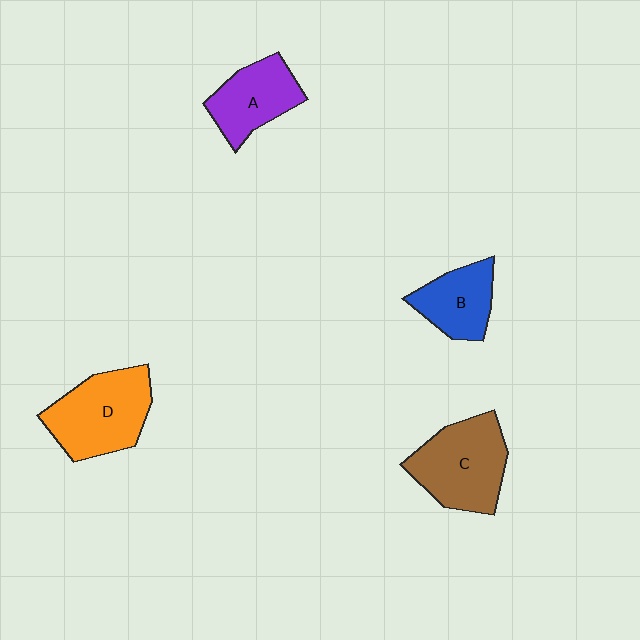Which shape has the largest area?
Shape D (orange).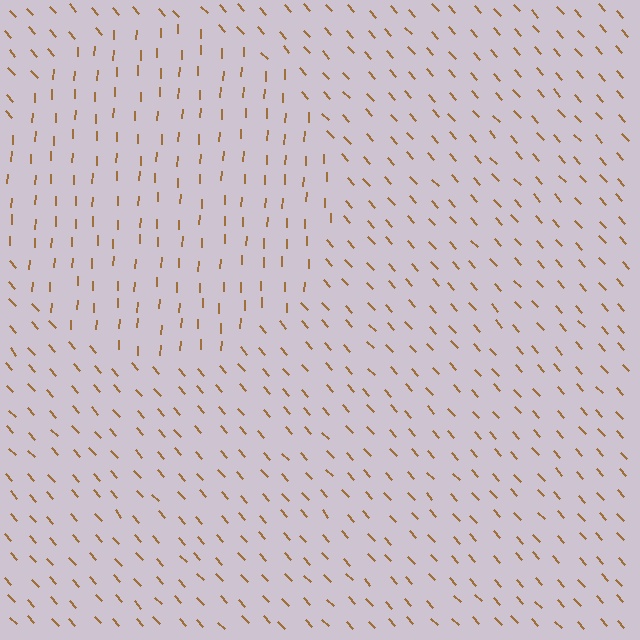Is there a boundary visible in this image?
Yes, there is a texture boundary formed by a change in line orientation.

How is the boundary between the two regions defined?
The boundary is defined purely by a change in line orientation (approximately 45 degrees difference). All lines are the same color and thickness.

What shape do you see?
I see a circle.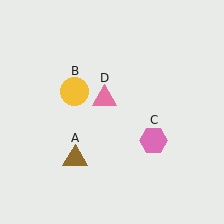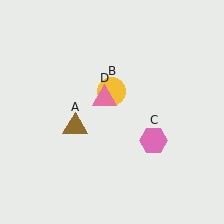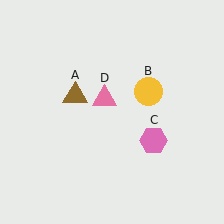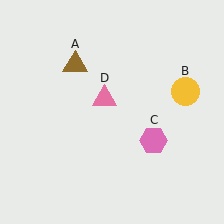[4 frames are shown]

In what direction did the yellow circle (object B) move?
The yellow circle (object B) moved right.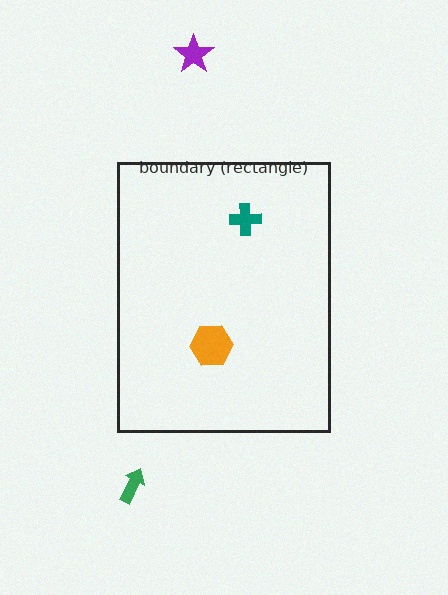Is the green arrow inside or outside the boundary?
Outside.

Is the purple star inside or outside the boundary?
Outside.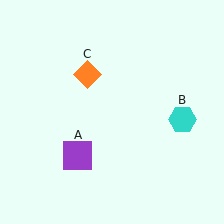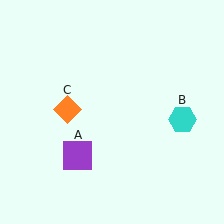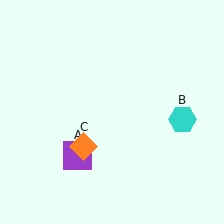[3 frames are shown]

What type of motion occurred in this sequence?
The orange diamond (object C) rotated counterclockwise around the center of the scene.